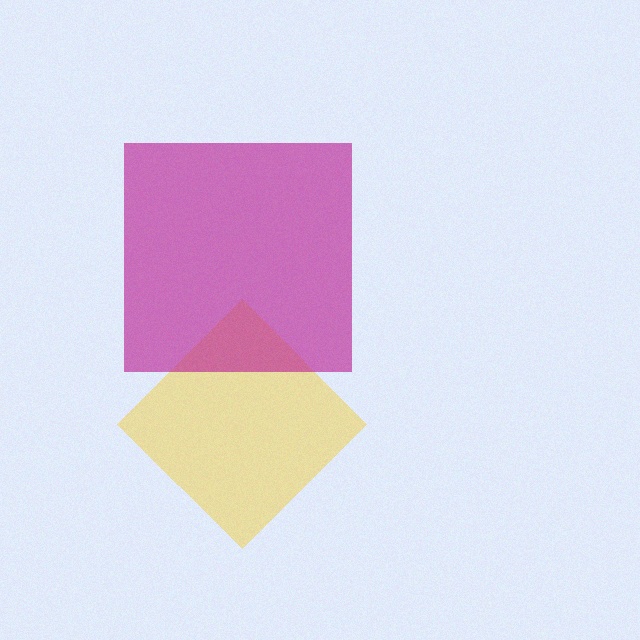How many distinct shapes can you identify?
There are 2 distinct shapes: a yellow diamond, a magenta square.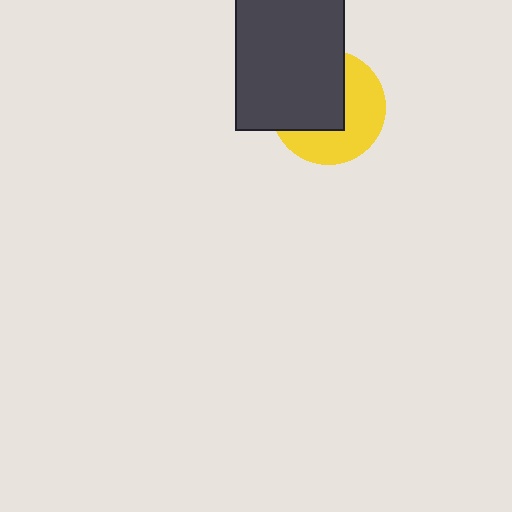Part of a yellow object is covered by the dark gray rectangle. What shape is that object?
It is a circle.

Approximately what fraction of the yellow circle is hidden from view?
Roughly 51% of the yellow circle is hidden behind the dark gray rectangle.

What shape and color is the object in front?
The object in front is a dark gray rectangle.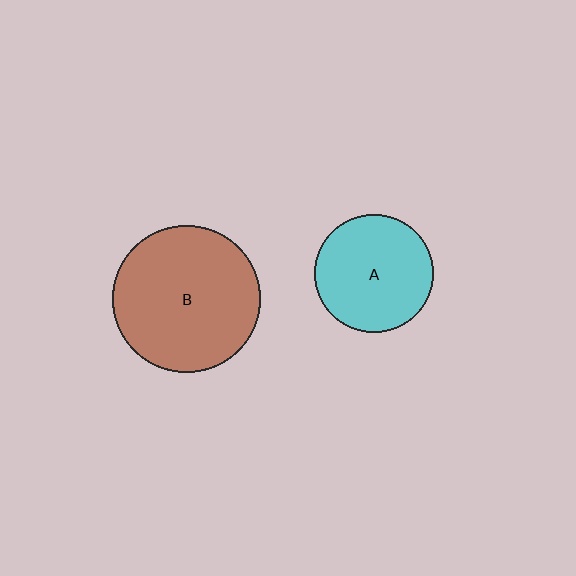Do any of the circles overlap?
No, none of the circles overlap.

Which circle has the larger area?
Circle B (brown).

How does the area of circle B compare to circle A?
Approximately 1.5 times.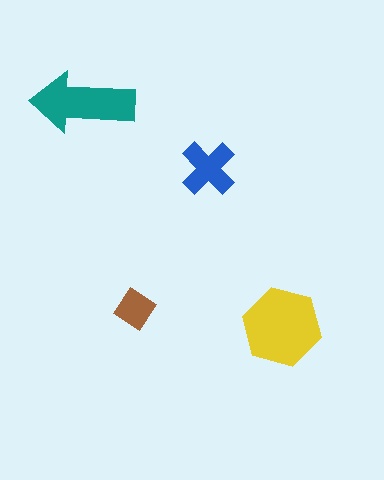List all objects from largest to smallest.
The yellow hexagon, the teal arrow, the blue cross, the brown diamond.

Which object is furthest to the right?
The yellow hexagon is rightmost.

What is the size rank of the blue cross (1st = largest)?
3rd.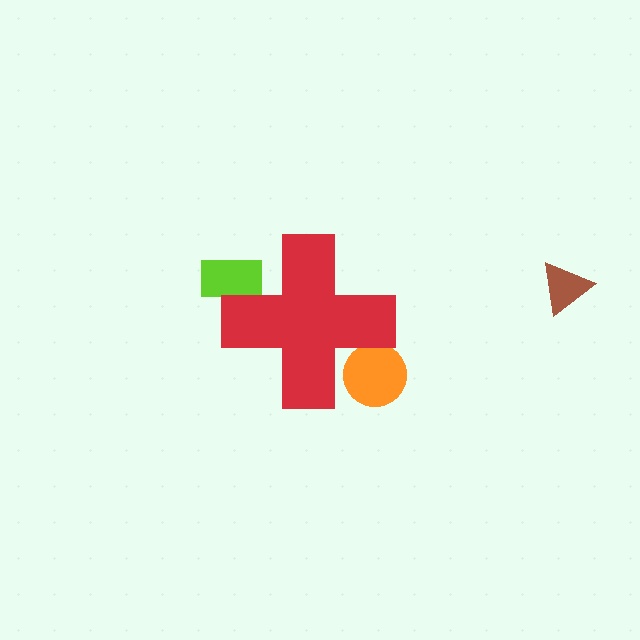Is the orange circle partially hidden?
Yes, the orange circle is partially hidden behind the red cross.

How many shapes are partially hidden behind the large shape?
2 shapes are partially hidden.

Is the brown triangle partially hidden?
No, the brown triangle is fully visible.